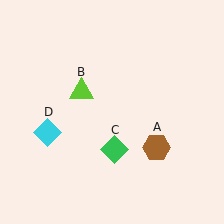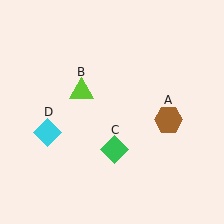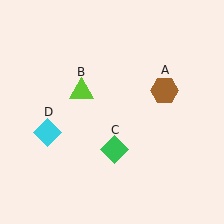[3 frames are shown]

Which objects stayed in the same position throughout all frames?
Lime triangle (object B) and green diamond (object C) and cyan diamond (object D) remained stationary.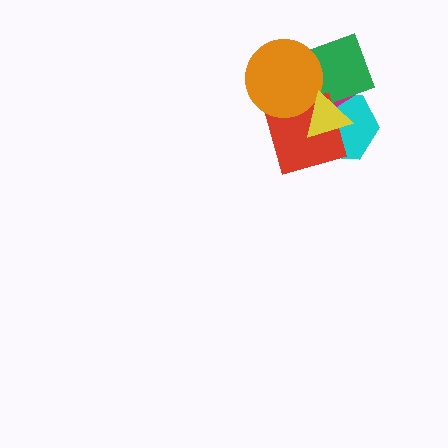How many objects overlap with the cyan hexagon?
4 objects overlap with the cyan hexagon.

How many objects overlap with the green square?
4 objects overlap with the green square.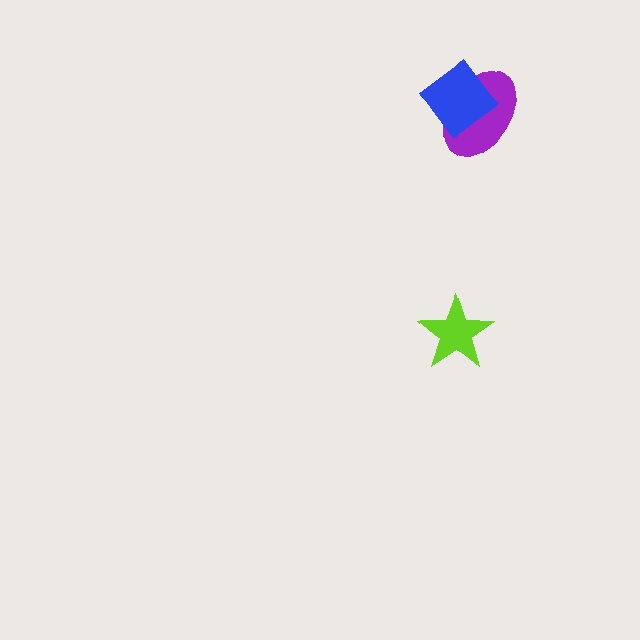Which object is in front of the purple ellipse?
The blue diamond is in front of the purple ellipse.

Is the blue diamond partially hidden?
No, no other shape covers it.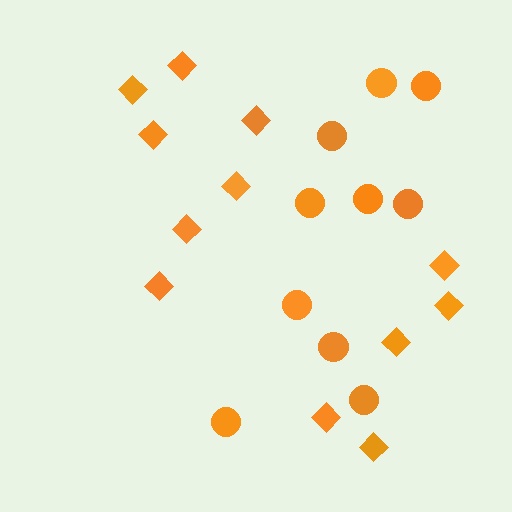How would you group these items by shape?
There are 2 groups: one group of diamonds (12) and one group of circles (10).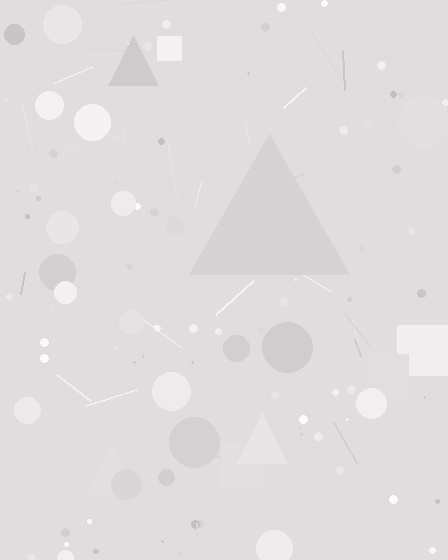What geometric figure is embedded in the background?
A triangle is embedded in the background.